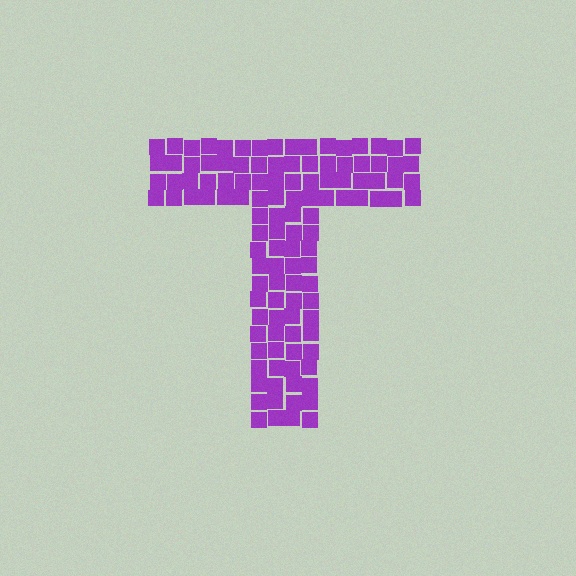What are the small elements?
The small elements are squares.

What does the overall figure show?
The overall figure shows the letter T.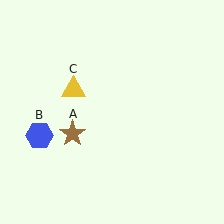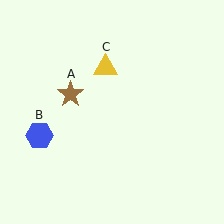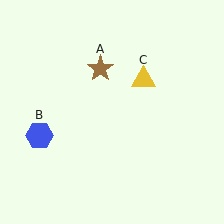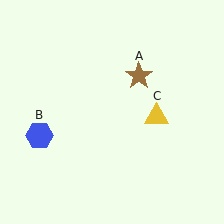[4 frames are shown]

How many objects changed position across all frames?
2 objects changed position: brown star (object A), yellow triangle (object C).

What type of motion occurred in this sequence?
The brown star (object A), yellow triangle (object C) rotated clockwise around the center of the scene.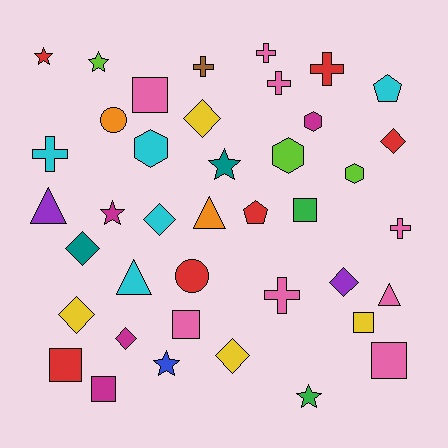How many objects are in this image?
There are 40 objects.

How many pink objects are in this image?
There are 8 pink objects.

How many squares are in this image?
There are 7 squares.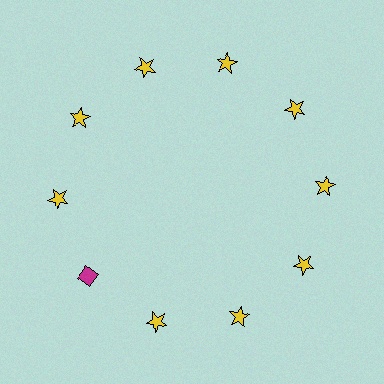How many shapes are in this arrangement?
There are 10 shapes arranged in a ring pattern.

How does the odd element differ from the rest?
It differs in both color (magenta instead of yellow) and shape (diamond instead of star).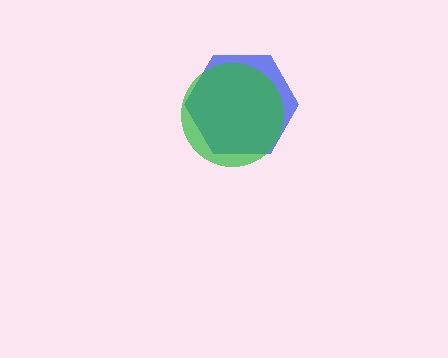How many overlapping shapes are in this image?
There are 2 overlapping shapes in the image.